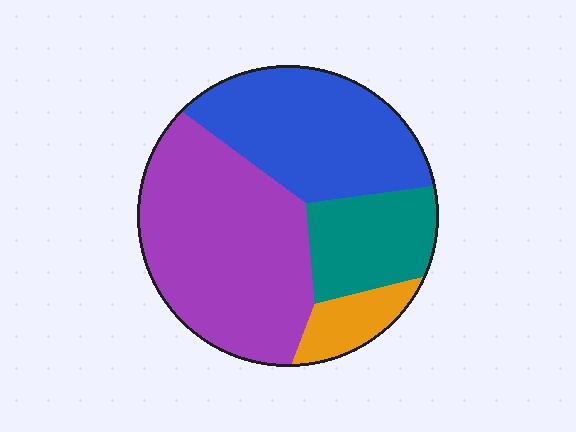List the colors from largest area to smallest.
From largest to smallest: purple, blue, teal, orange.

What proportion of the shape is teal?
Teal takes up about one sixth (1/6) of the shape.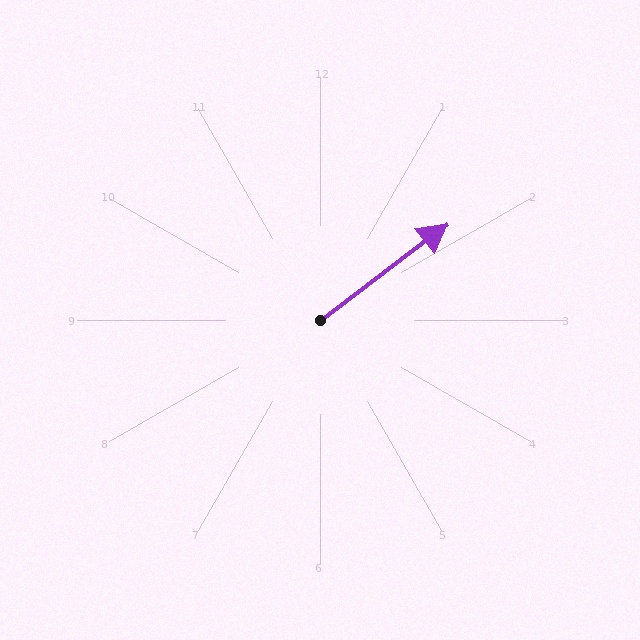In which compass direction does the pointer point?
Northeast.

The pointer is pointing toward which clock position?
Roughly 2 o'clock.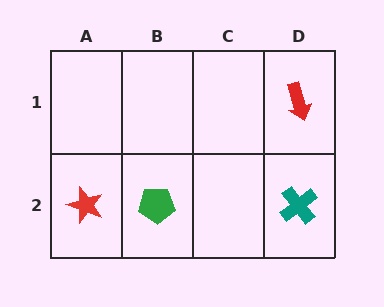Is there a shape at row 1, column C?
No, that cell is empty.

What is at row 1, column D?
A red arrow.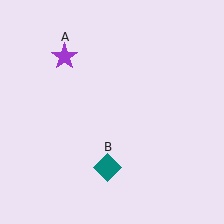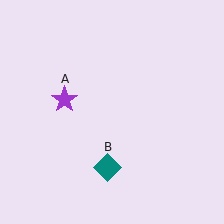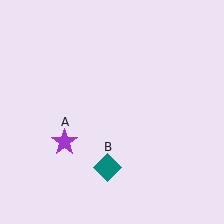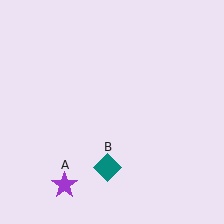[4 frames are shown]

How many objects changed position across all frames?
1 object changed position: purple star (object A).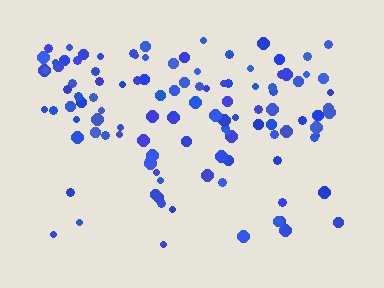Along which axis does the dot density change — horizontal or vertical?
Vertical.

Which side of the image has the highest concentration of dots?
The top.